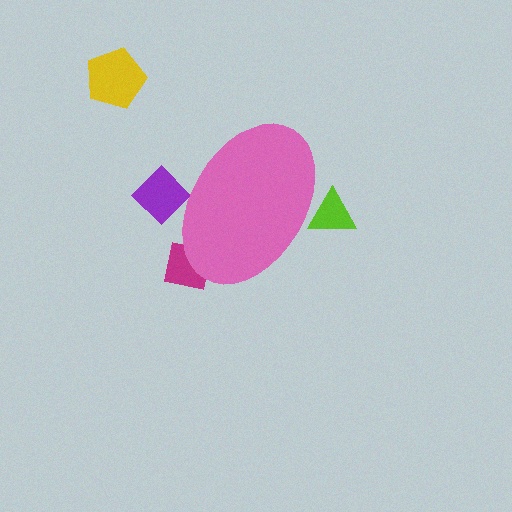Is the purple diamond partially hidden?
Yes, the purple diamond is partially hidden behind the pink ellipse.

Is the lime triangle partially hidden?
Yes, the lime triangle is partially hidden behind the pink ellipse.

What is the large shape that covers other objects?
A pink ellipse.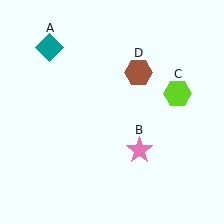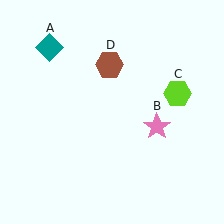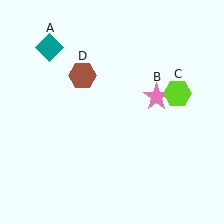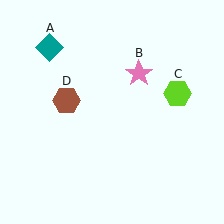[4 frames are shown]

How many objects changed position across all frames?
2 objects changed position: pink star (object B), brown hexagon (object D).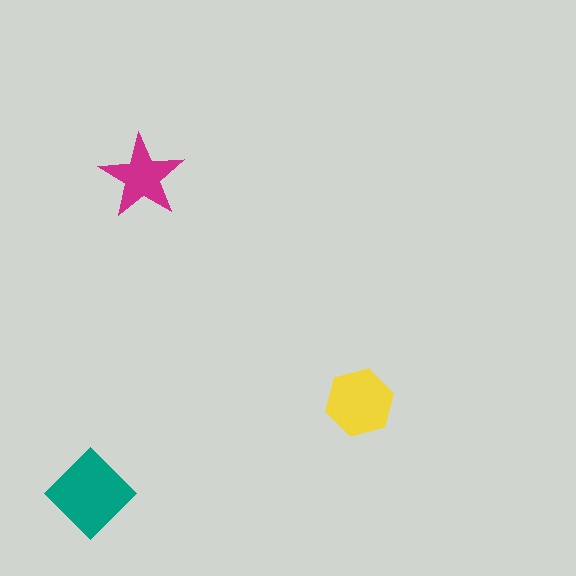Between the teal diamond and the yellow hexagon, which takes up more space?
The teal diamond.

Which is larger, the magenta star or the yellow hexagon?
The yellow hexagon.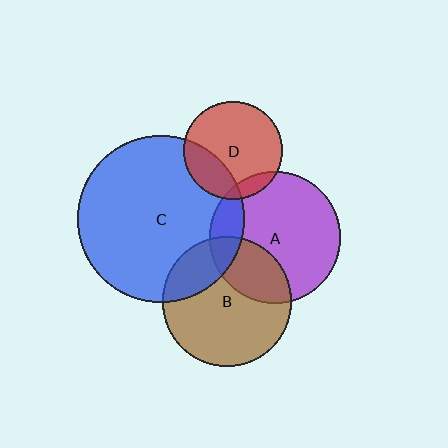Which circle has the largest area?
Circle C (blue).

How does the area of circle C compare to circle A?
Approximately 1.6 times.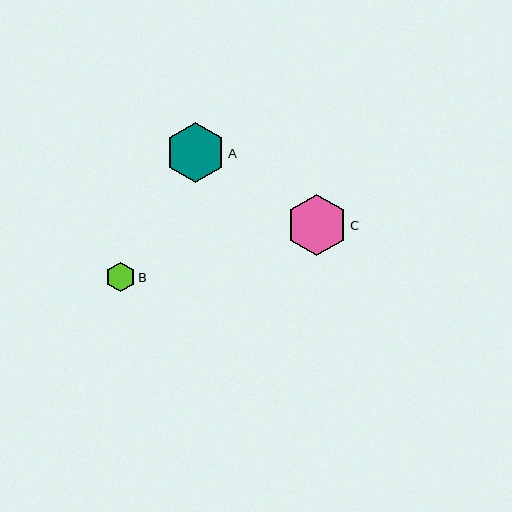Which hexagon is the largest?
Hexagon C is the largest with a size of approximately 61 pixels.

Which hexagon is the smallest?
Hexagon B is the smallest with a size of approximately 29 pixels.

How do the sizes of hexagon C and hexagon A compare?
Hexagon C and hexagon A are approximately the same size.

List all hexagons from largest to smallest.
From largest to smallest: C, A, B.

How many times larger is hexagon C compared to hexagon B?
Hexagon C is approximately 2.1 times the size of hexagon B.